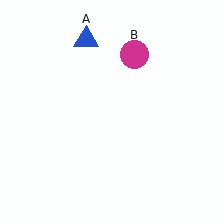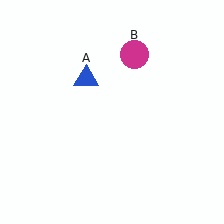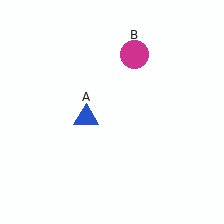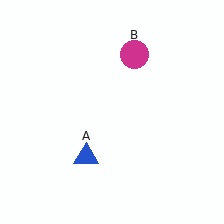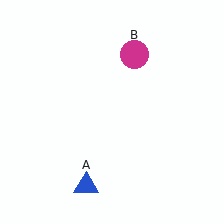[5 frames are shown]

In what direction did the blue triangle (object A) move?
The blue triangle (object A) moved down.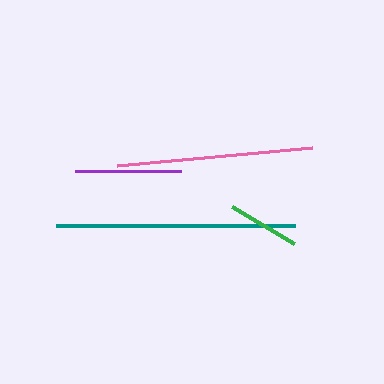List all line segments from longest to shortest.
From longest to shortest: teal, pink, purple, green.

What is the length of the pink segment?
The pink segment is approximately 197 pixels long.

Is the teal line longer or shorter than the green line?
The teal line is longer than the green line.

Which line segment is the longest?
The teal line is the longest at approximately 239 pixels.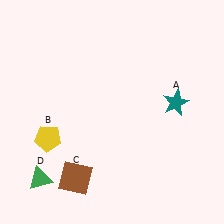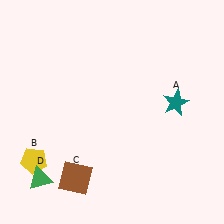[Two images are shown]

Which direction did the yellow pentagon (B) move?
The yellow pentagon (B) moved down.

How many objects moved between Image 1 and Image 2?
1 object moved between the two images.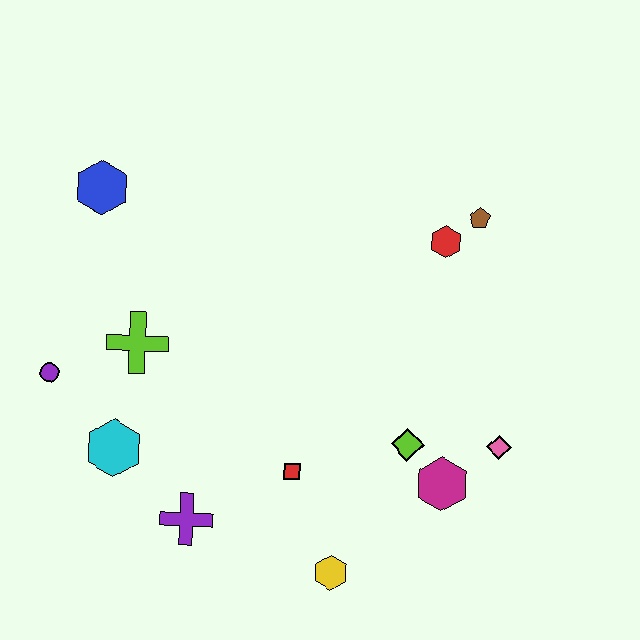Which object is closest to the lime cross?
The purple circle is closest to the lime cross.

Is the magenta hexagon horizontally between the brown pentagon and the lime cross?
Yes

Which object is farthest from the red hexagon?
The purple circle is farthest from the red hexagon.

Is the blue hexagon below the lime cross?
No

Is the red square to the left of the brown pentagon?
Yes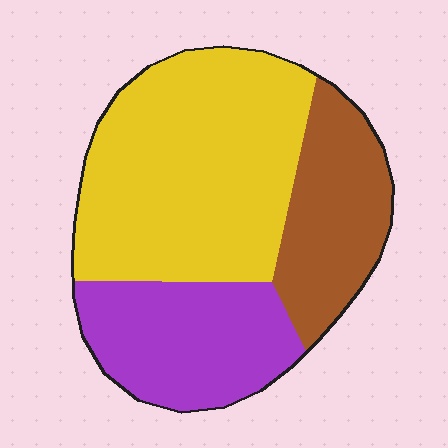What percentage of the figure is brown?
Brown covers roughly 25% of the figure.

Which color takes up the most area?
Yellow, at roughly 50%.